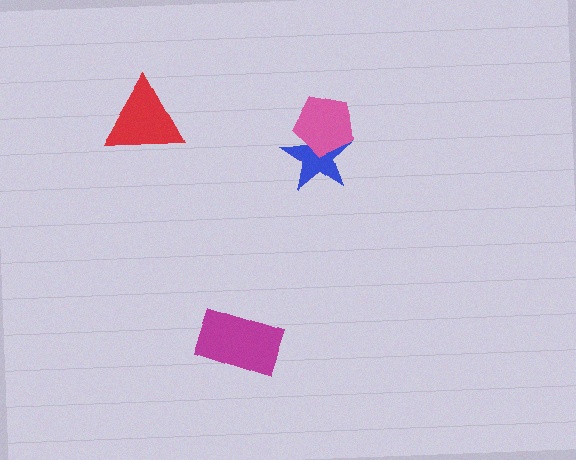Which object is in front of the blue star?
The pink pentagon is in front of the blue star.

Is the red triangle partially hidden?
No, no other shape covers it.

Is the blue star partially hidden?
Yes, it is partially covered by another shape.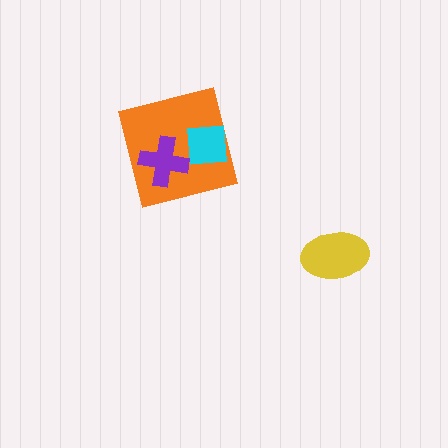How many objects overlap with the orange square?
2 objects overlap with the orange square.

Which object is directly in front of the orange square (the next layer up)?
The cyan square is directly in front of the orange square.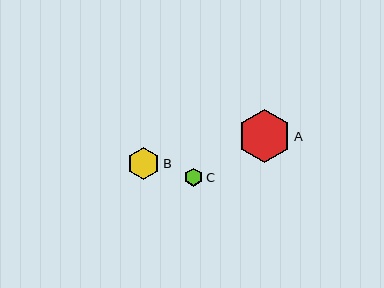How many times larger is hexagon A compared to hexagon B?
Hexagon A is approximately 1.6 times the size of hexagon B.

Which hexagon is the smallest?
Hexagon C is the smallest with a size of approximately 18 pixels.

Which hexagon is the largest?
Hexagon A is the largest with a size of approximately 53 pixels.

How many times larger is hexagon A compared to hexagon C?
Hexagon A is approximately 2.9 times the size of hexagon C.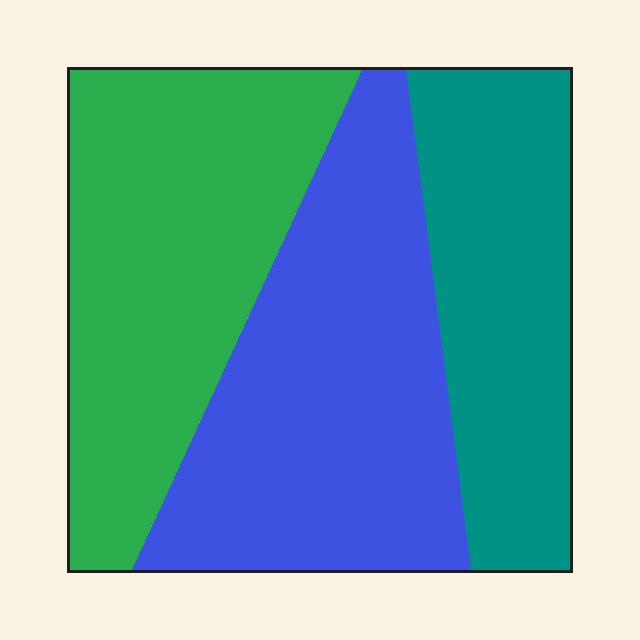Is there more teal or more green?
Green.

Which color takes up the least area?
Teal, at roughly 25%.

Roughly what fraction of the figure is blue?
Blue covers roughly 40% of the figure.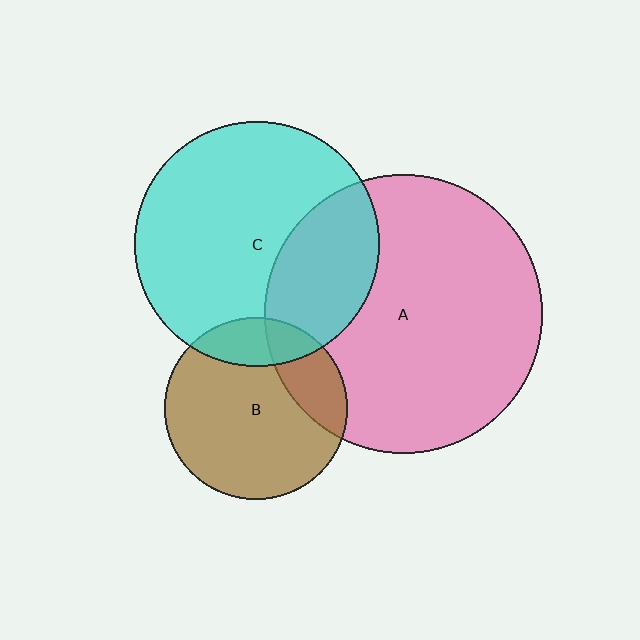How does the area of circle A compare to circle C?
Approximately 1.3 times.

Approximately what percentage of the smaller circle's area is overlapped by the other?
Approximately 20%.